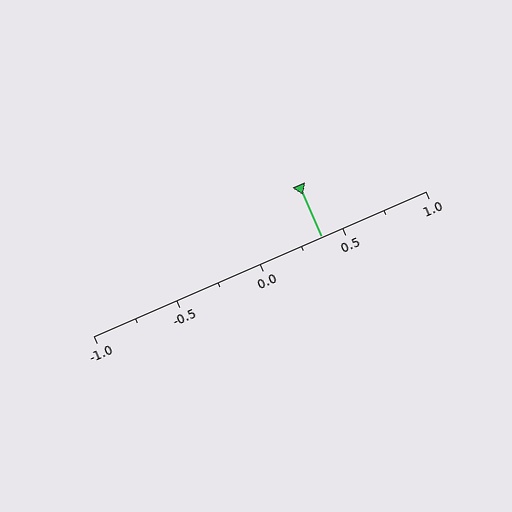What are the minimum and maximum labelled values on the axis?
The axis runs from -1.0 to 1.0.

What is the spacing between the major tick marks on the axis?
The major ticks are spaced 0.5 apart.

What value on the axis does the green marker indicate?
The marker indicates approximately 0.38.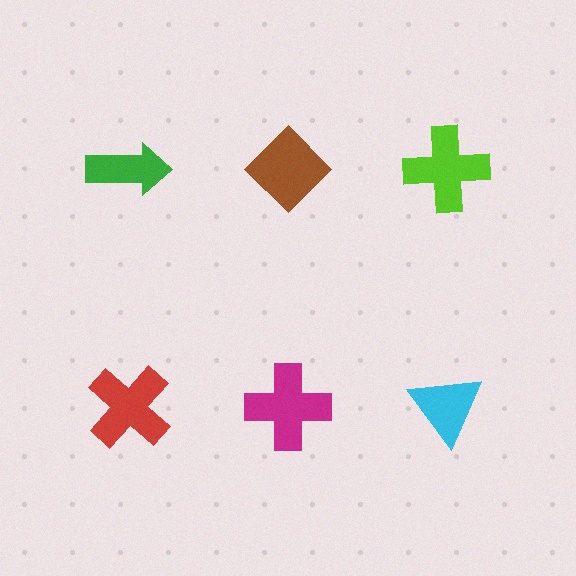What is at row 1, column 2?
A brown diamond.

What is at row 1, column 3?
A lime cross.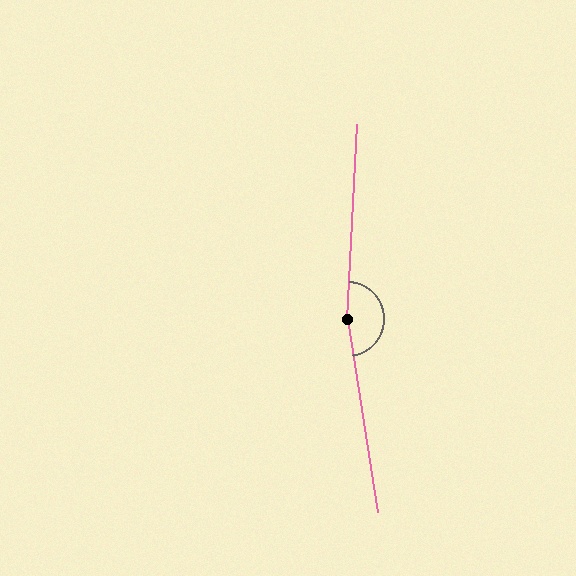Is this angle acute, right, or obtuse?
It is obtuse.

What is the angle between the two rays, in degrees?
Approximately 168 degrees.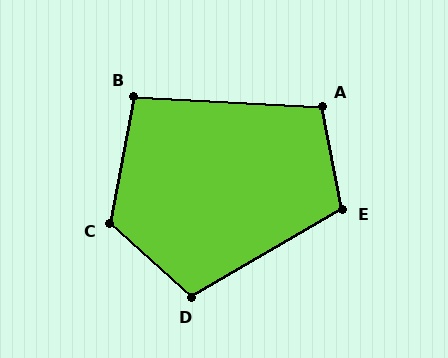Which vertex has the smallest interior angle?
B, at approximately 97 degrees.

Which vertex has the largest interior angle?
C, at approximately 121 degrees.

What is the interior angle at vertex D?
Approximately 108 degrees (obtuse).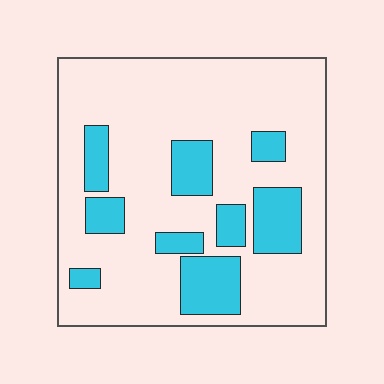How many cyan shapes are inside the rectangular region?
9.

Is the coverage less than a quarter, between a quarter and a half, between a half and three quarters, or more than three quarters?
Less than a quarter.